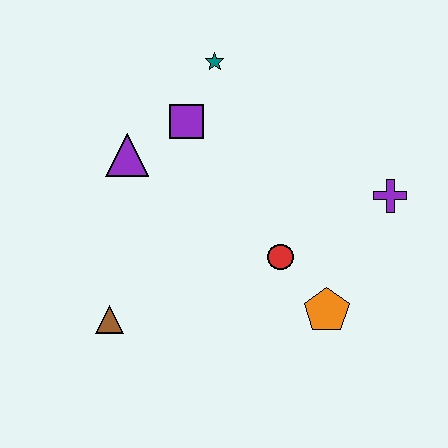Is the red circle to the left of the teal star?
No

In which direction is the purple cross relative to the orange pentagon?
The purple cross is above the orange pentagon.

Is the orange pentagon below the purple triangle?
Yes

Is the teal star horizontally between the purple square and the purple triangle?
No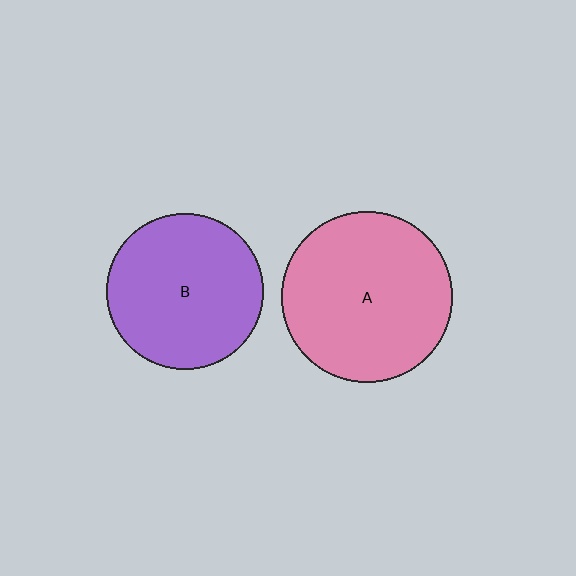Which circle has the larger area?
Circle A (pink).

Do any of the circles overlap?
No, none of the circles overlap.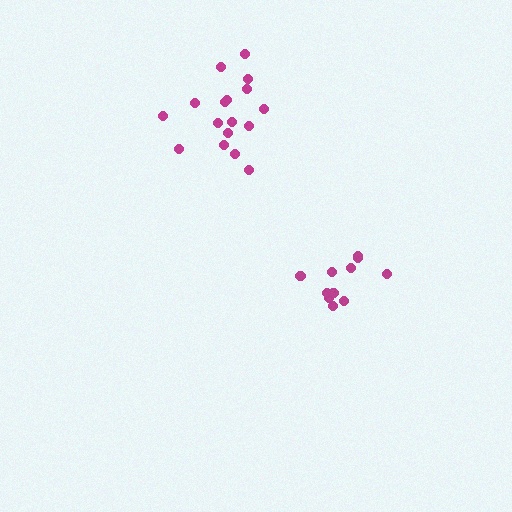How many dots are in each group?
Group 1: 17 dots, Group 2: 11 dots (28 total).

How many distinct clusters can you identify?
There are 2 distinct clusters.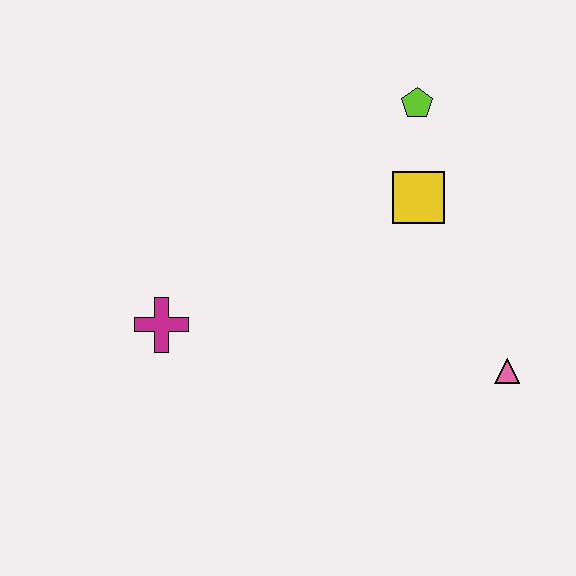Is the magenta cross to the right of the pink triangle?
No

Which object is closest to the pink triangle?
The yellow square is closest to the pink triangle.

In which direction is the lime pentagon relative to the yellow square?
The lime pentagon is above the yellow square.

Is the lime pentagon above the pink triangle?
Yes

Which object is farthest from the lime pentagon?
The magenta cross is farthest from the lime pentagon.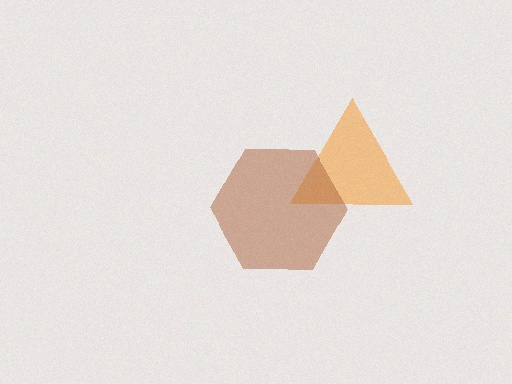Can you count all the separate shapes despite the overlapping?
Yes, there are 2 separate shapes.